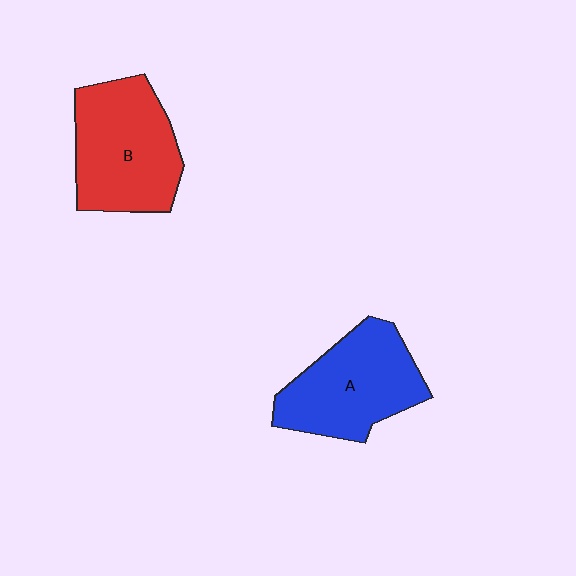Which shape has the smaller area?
Shape A (blue).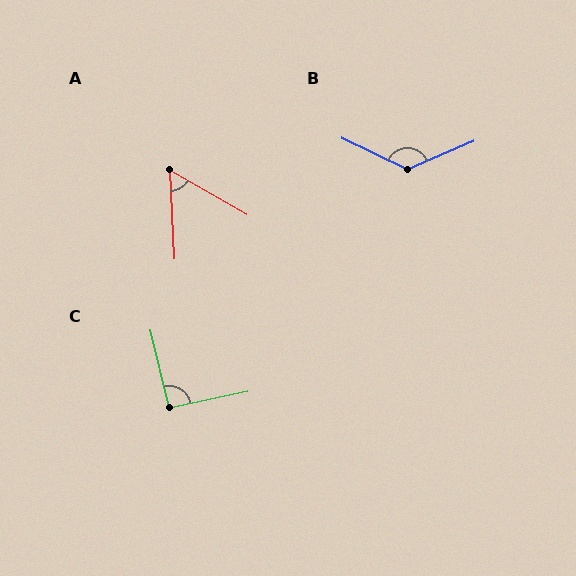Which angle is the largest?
B, at approximately 131 degrees.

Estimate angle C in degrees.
Approximately 92 degrees.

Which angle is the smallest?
A, at approximately 57 degrees.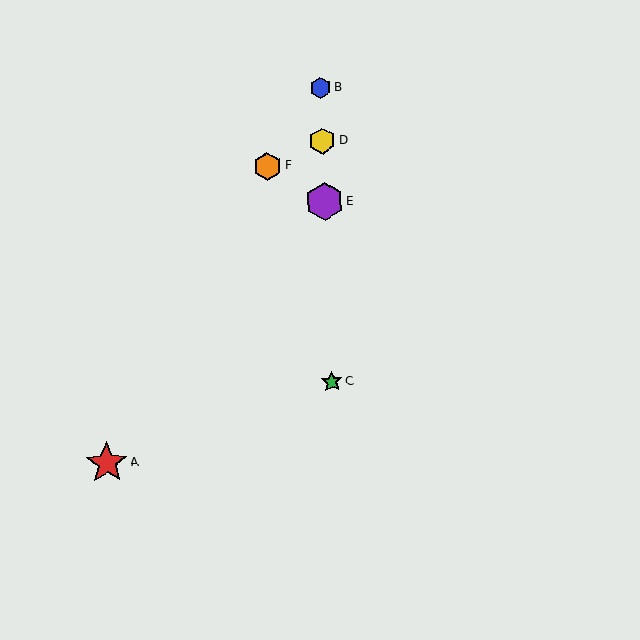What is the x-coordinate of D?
Object D is at x≈322.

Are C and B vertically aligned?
Yes, both are at x≈332.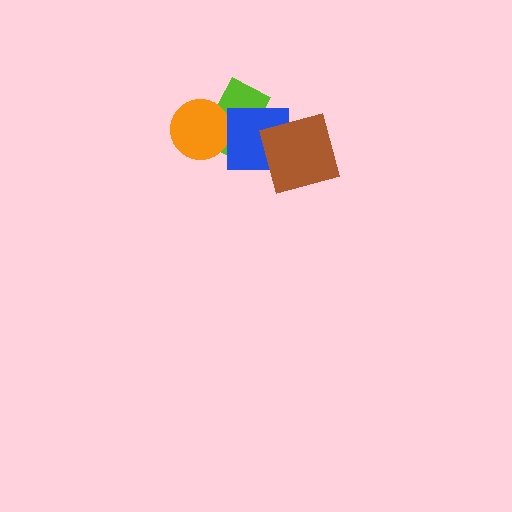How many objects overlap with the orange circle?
1 object overlaps with the orange circle.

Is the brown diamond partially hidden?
No, no other shape covers it.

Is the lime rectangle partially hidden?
Yes, it is partially covered by another shape.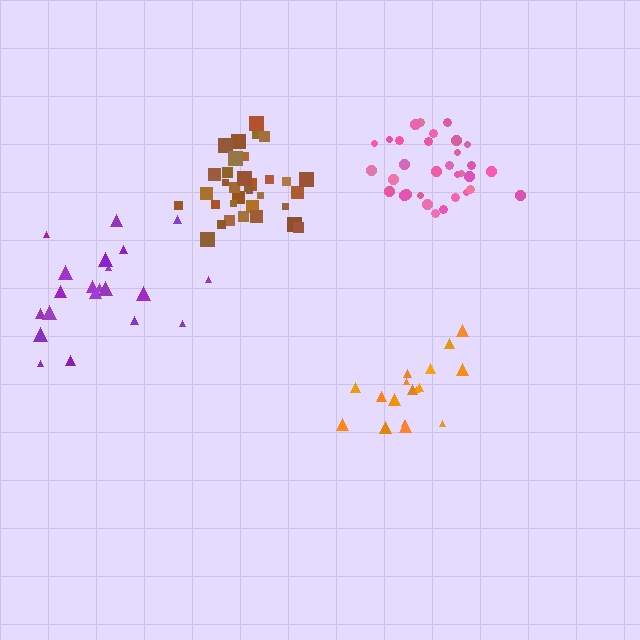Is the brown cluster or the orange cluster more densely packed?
Brown.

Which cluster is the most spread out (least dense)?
Purple.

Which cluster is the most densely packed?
Pink.